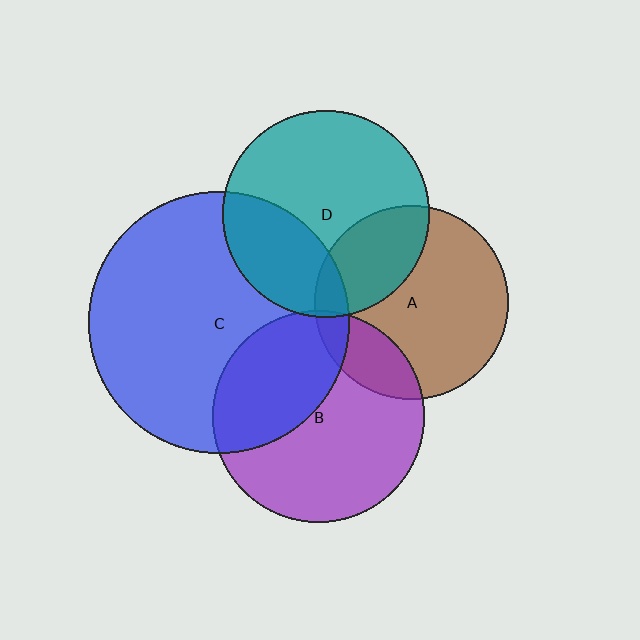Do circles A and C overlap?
Yes.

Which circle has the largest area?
Circle C (blue).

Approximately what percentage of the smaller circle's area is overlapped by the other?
Approximately 10%.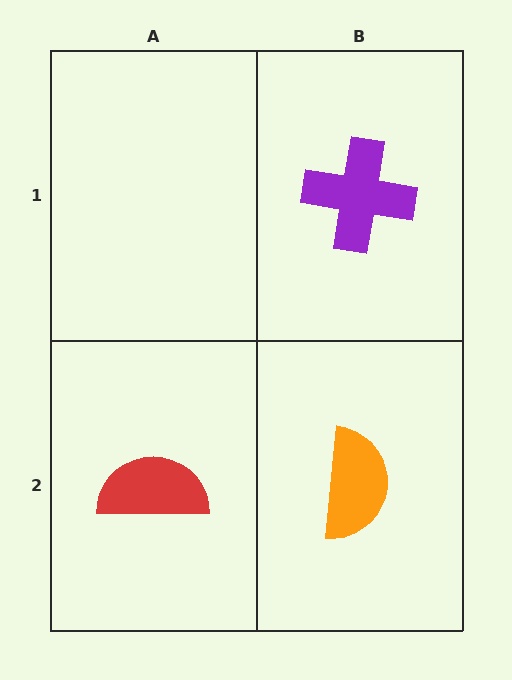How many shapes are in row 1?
1 shape.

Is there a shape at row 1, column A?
No, that cell is empty.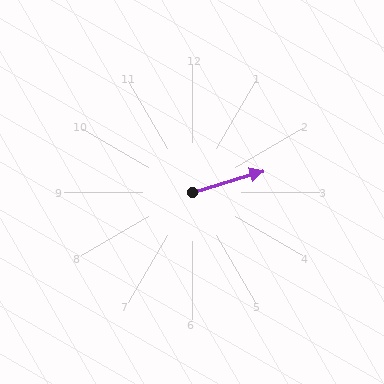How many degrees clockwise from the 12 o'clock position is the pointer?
Approximately 73 degrees.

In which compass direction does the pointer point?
East.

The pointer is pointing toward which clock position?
Roughly 2 o'clock.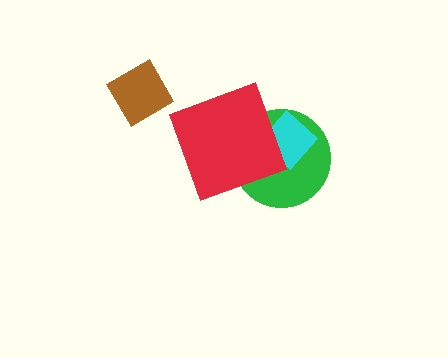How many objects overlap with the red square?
2 objects overlap with the red square.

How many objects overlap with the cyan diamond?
2 objects overlap with the cyan diamond.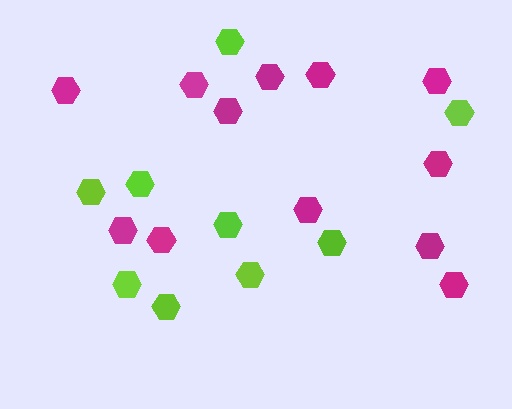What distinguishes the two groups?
There are 2 groups: one group of magenta hexagons (12) and one group of lime hexagons (9).